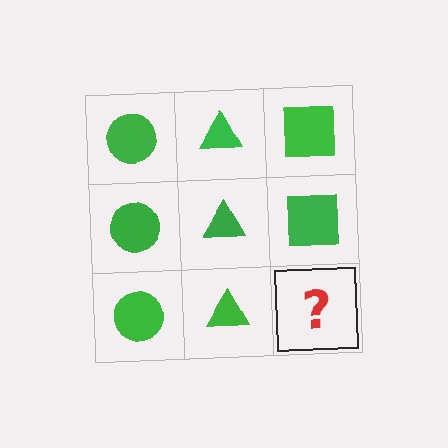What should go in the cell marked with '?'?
The missing cell should contain a green square.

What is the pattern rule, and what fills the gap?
The rule is that each column has a consistent shape. The gap should be filled with a green square.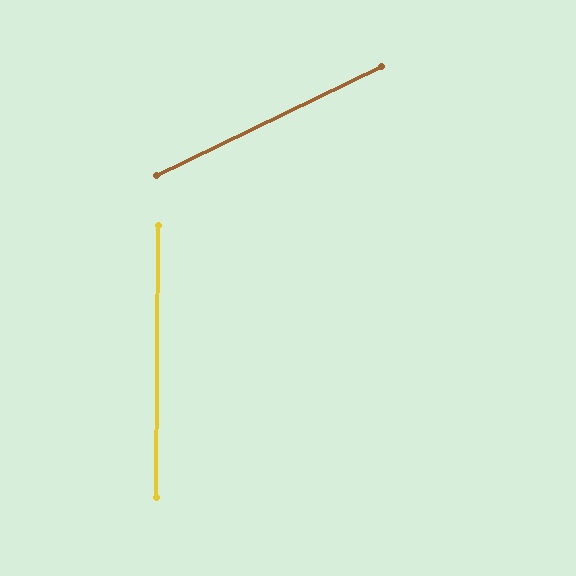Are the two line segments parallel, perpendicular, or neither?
Neither parallel nor perpendicular — they differ by about 64°.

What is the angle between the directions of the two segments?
Approximately 64 degrees.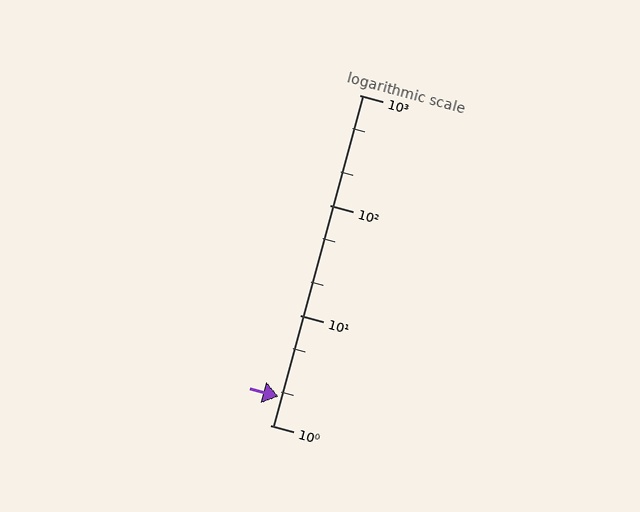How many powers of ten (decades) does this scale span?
The scale spans 3 decades, from 1 to 1000.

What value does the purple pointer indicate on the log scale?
The pointer indicates approximately 1.8.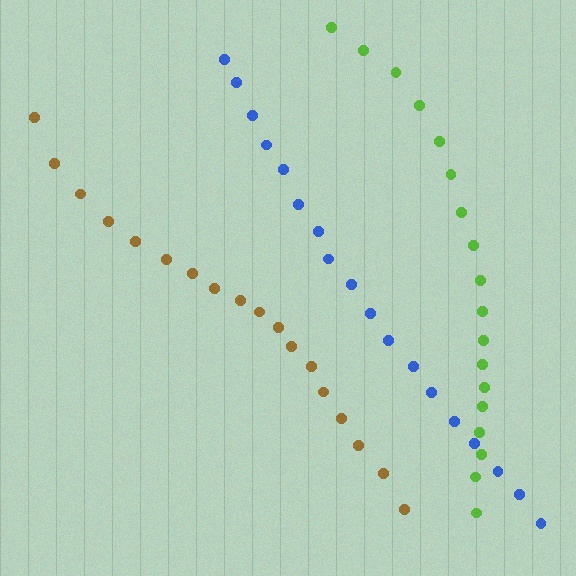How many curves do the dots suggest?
There are 3 distinct paths.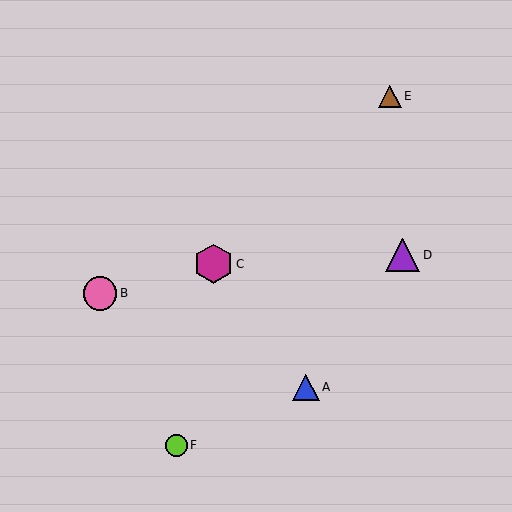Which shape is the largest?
The magenta hexagon (labeled C) is the largest.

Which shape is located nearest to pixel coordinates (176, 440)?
The lime circle (labeled F) at (176, 445) is nearest to that location.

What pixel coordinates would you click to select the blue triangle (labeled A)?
Click at (306, 387) to select the blue triangle A.